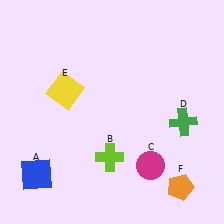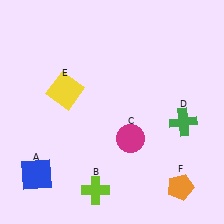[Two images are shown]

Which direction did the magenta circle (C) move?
The magenta circle (C) moved up.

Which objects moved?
The objects that moved are: the lime cross (B), the magenta circle (C).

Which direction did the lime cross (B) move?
The lime cross (B) moved down.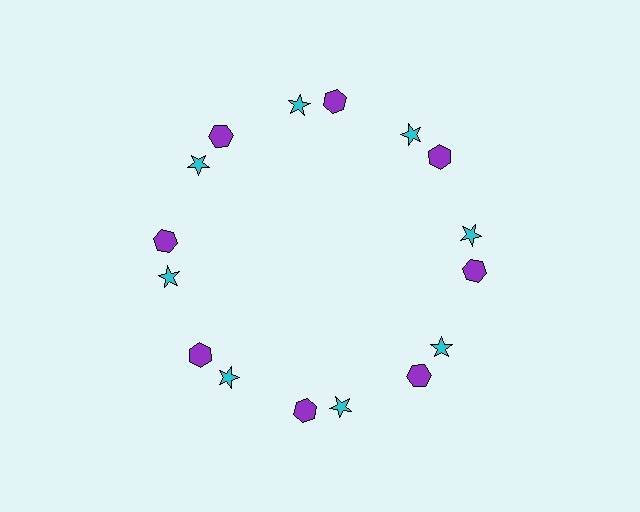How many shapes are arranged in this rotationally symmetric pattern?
There are 16 shapes, arranged in 8 groups of 2.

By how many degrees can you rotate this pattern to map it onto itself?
The pattern maps onto itself every 45 degrees of rotation.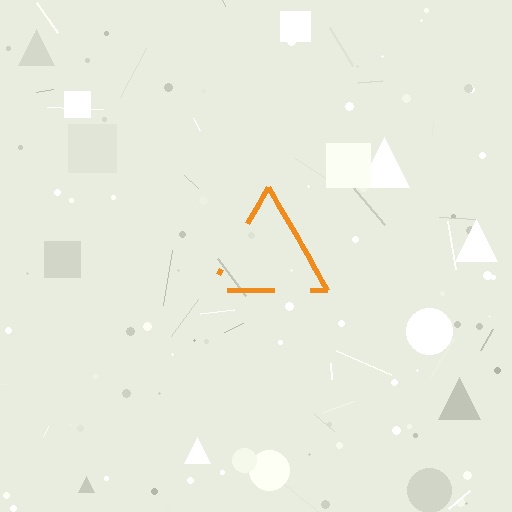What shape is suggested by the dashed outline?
The dashed outline suggests a triangle.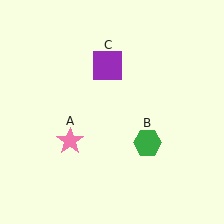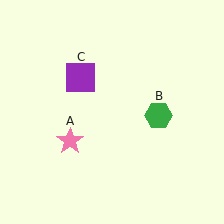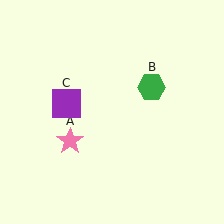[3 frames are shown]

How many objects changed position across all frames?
2 objects changed position: green hexagon (object B), purple square (object C).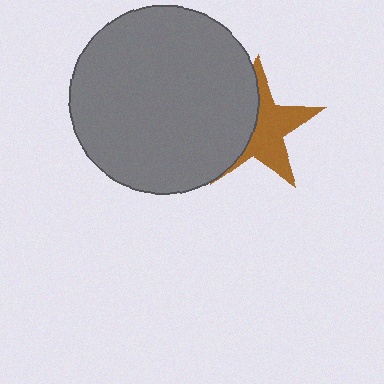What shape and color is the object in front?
The object in front is a gray circle.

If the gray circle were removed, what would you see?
You would see the complete brown star.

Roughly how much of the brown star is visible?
About half of it is visible (roughly 55%).